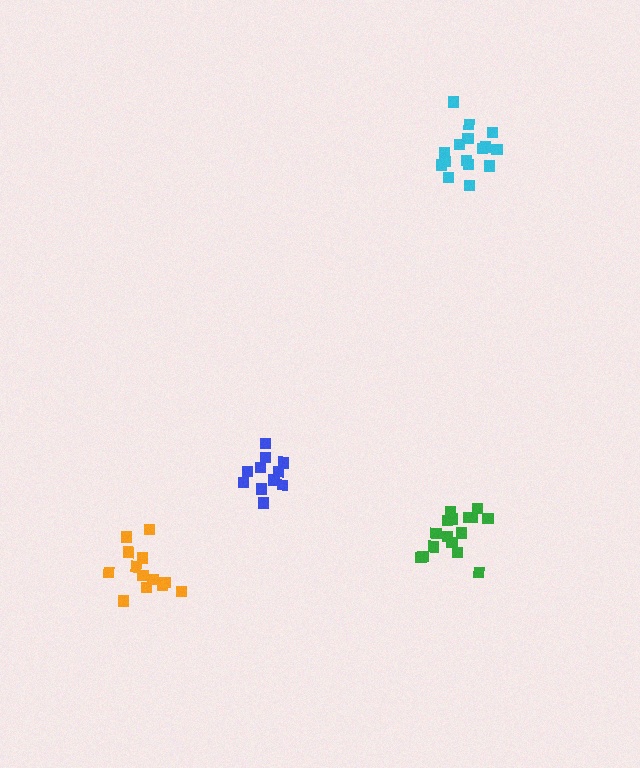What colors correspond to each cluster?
The clusters are colored: green, blue, cyan, orange.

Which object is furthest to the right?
The cyan cluster is rightmost.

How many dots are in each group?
Group 1: 17 dots, Group 2: 11 dots, Group 3: 17 dots, Group 4: 13 dots (58 total).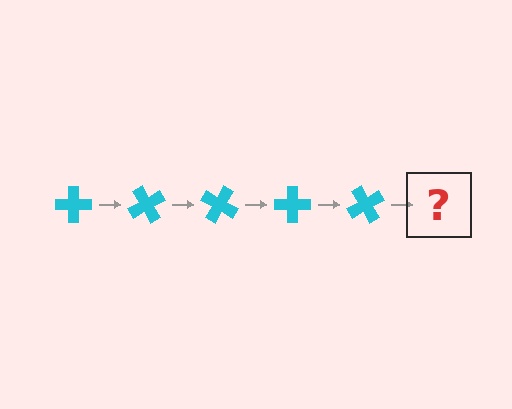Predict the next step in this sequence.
The next step is a cyan cross rotated 300 degrees.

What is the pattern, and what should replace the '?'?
The pattern is that the cross rotates 60 degrees each step. The '?' should be a cyan cross rotated 300 degrees.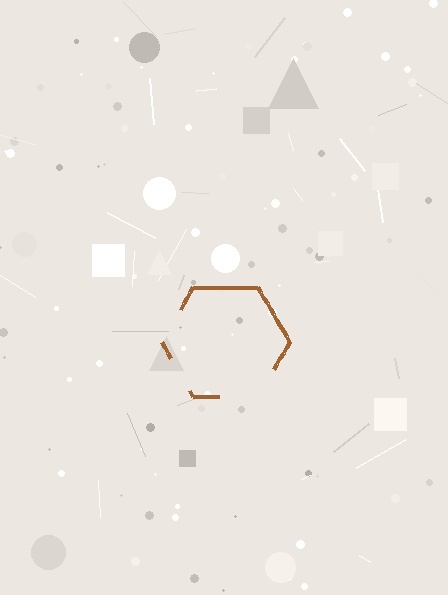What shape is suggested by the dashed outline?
The dashed outline suggests a hexagon.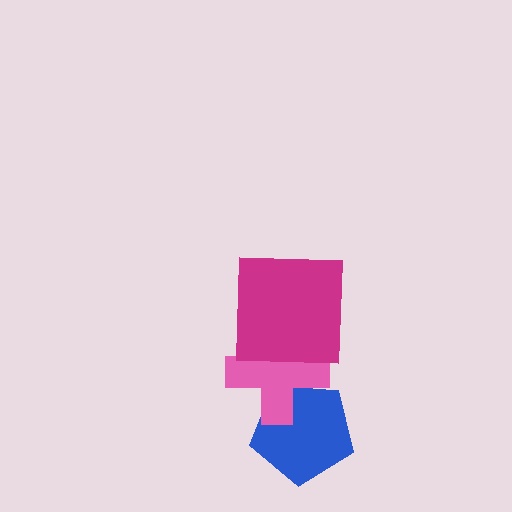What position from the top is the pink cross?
The pink cross is 2nd from the top.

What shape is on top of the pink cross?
The magenta square is on top of the pink cross.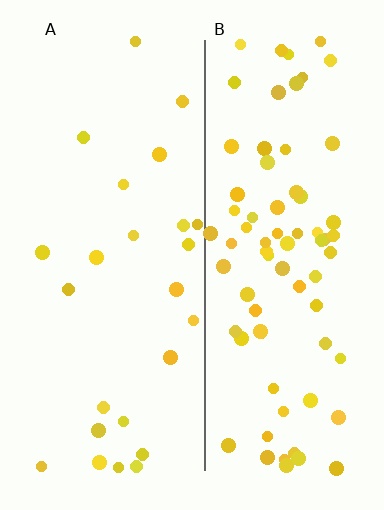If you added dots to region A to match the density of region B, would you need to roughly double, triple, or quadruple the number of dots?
Approximately triple.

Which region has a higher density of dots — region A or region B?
B (the right).